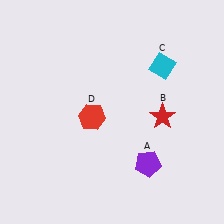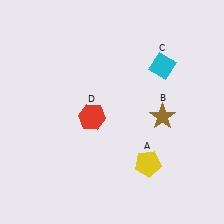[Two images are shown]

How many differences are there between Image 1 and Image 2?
There are 2 differences between the two images.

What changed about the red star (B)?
In Image 1, B is red. In Image 2, it changed to brown.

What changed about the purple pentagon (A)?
In Image 1, A is purple. In Image 2, it changed to yellow.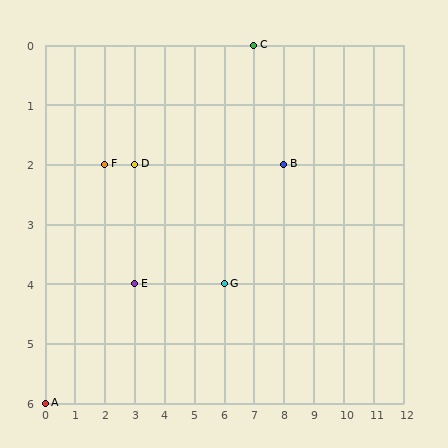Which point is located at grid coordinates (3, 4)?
Point E is at (3, 4).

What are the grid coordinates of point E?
Point E is at grid coordinates (3, 4).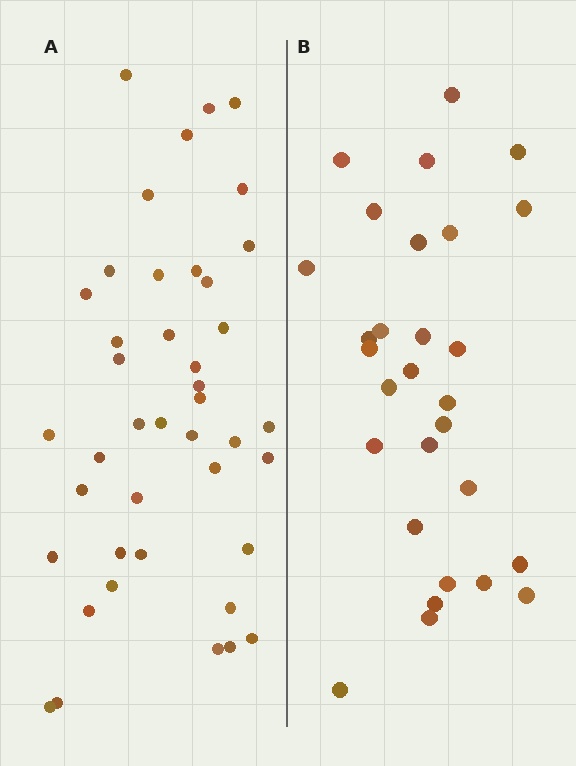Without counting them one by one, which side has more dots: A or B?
Region A (the left region) has more dots.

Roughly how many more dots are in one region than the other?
Region A has approximately 15 more dots than region B.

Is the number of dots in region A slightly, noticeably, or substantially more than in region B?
Region A has noticeably more, but not dramatically so. The ratio is roughly 1.4 to 1.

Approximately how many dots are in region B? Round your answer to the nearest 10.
About 30 dots. (The exact count is 29, which rounds to 30.)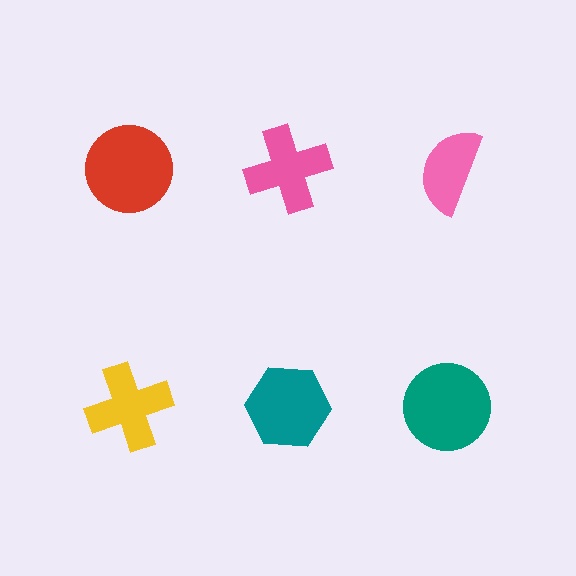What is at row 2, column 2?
A teal hexagon.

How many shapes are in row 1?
3 shapes.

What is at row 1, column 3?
A pink semicircle.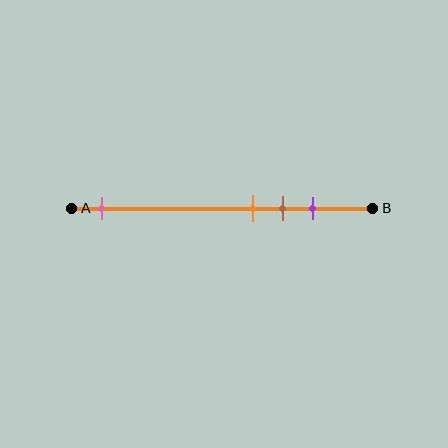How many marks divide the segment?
There are 4 marks dividing the segment.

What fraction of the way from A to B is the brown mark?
The brown mark is approximately 70% (0.7) of the way from A to B.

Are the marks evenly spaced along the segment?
No, the marks are not evenly spaced.